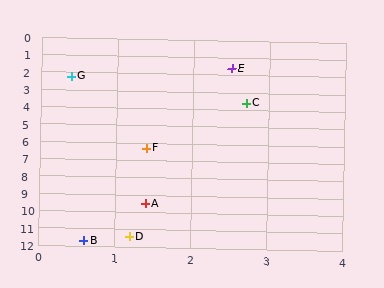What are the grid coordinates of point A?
Point A is at approximately (1.4, 9.5).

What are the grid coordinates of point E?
Point E is at approximately (2.5, 1.6).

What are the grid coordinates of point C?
Point C is at approximately (2.7, 3.6).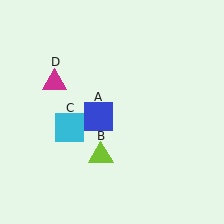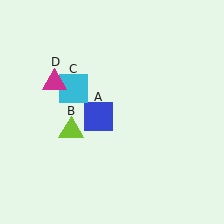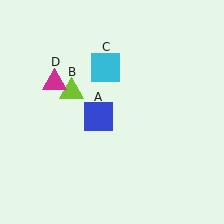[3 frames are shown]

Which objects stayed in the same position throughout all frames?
Blue square (object A) and magenta triangle (object D) remained stationary.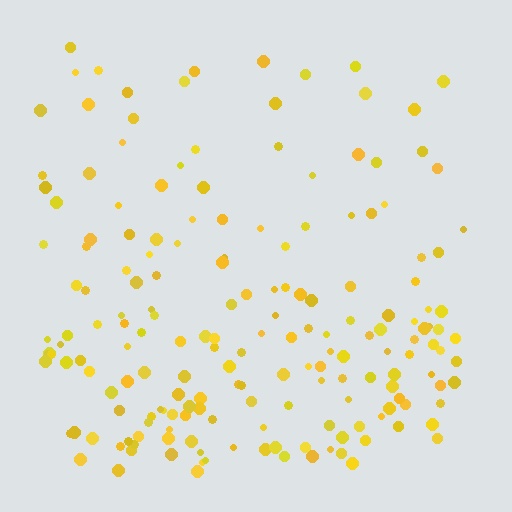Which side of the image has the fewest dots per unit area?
The top.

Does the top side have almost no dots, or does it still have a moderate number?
Still a moderate number, just noticeably fewer than the bottom.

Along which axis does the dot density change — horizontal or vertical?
Vertical.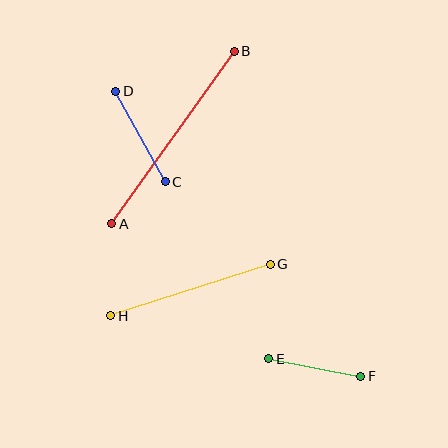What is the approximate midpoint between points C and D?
The midpoint is at approximately (140, 136) pixels.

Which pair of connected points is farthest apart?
Points A and B are farthest apart.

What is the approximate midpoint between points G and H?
The midpoint is at approximately (191, 290) pixels.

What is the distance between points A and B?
The distance is approximately 211 pixels.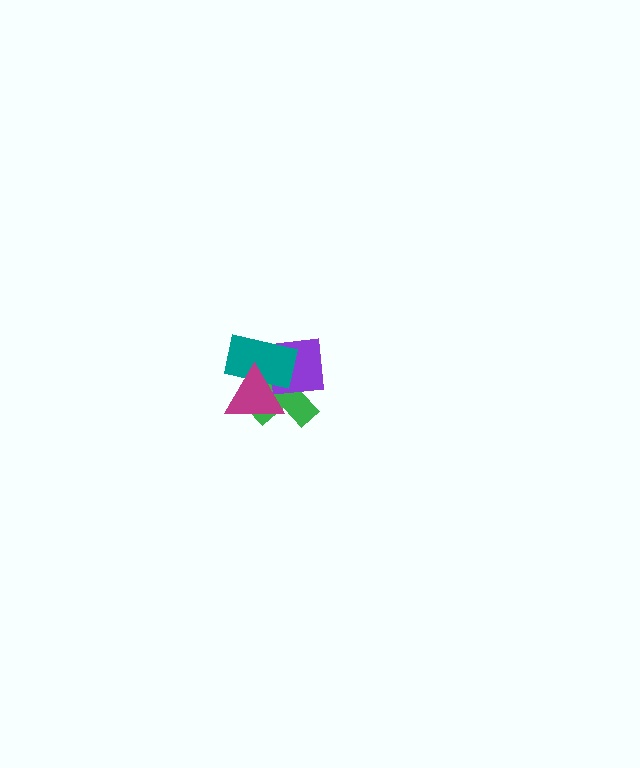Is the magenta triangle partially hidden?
No, no other shape covers it.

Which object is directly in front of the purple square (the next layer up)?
The teal rectangle is directly in front of the purple square.